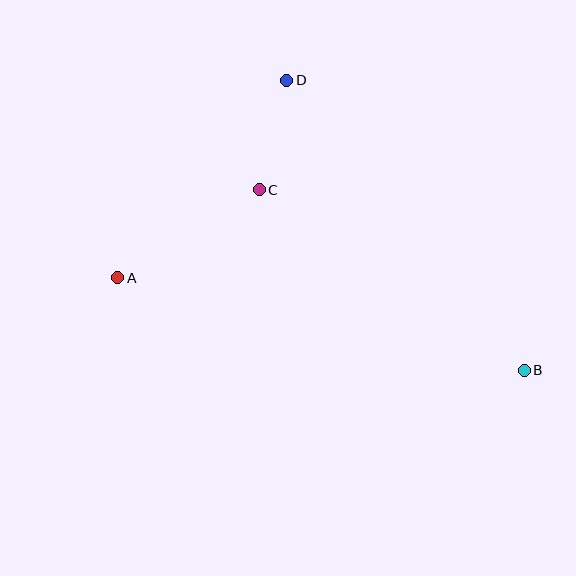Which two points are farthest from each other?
Points A and B are farthest from each other.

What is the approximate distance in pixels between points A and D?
The distance between A and D is approximately 260 pixels.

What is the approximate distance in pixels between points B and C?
The distance between B and C is approximately 321 pixels.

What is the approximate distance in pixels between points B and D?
The distance between B and D is approximately 375 pixels.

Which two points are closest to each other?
Points C and D are closest to each other.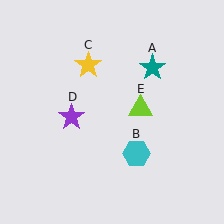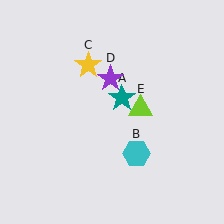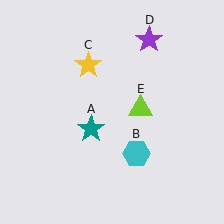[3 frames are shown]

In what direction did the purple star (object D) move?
The purple star (object D) moved up and to the right.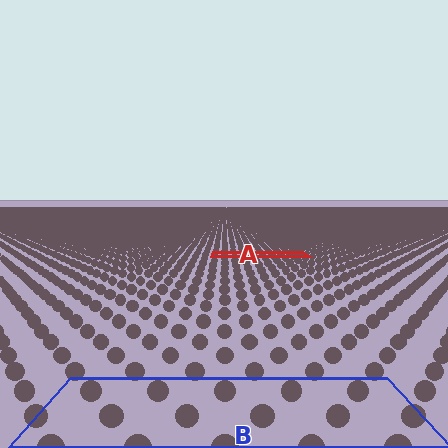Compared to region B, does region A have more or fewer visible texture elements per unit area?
Region A has more texture elements per unit area — they are packed more densely because it is farther away.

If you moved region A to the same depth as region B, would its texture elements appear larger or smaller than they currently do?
They would appear larger. At a closer depth, the same texture elements are projected at a bigger on-screen size.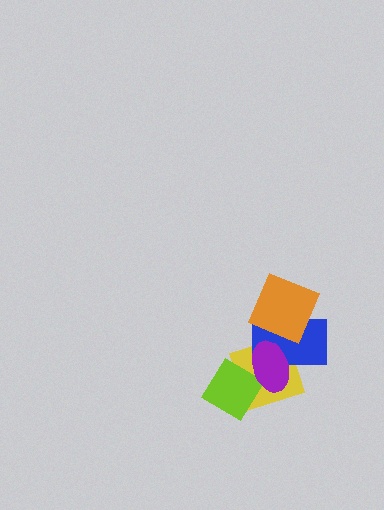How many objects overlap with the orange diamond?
1 object overlaps with the orange diamond.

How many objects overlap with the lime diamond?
2 objects overlap with the lime diamond.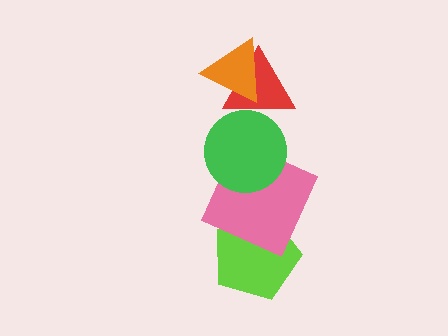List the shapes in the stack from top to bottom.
From top to bottom: the orange triangle, the red triangle, the green circle, the pink square, the lime pentagon.